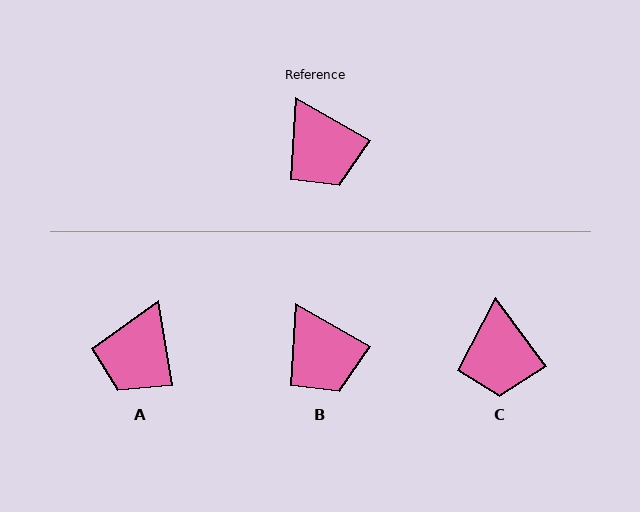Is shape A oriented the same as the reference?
No, it is off by about 51 degrees.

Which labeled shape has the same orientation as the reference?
B.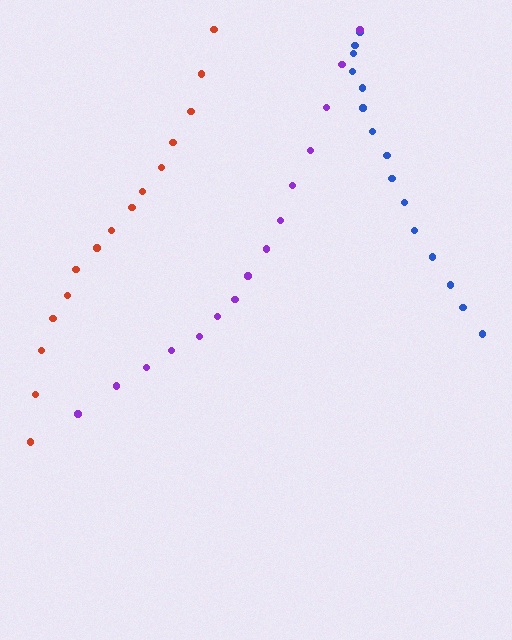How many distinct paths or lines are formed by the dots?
There are 3 distinct paths.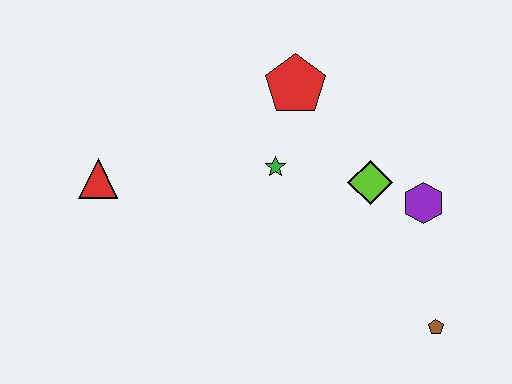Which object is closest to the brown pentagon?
The purple hexagon is closest to the brown pentagon.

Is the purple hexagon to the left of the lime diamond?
No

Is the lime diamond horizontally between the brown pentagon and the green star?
Yes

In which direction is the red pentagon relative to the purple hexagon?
The red pentagon is to the left of the purple hexagon.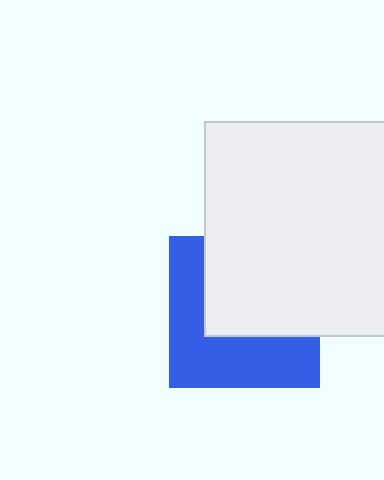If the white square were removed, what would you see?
You would see the complete blue square.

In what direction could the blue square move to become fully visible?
The blue square could move toward the lower-left. That would shift it out from behind the white square entirely.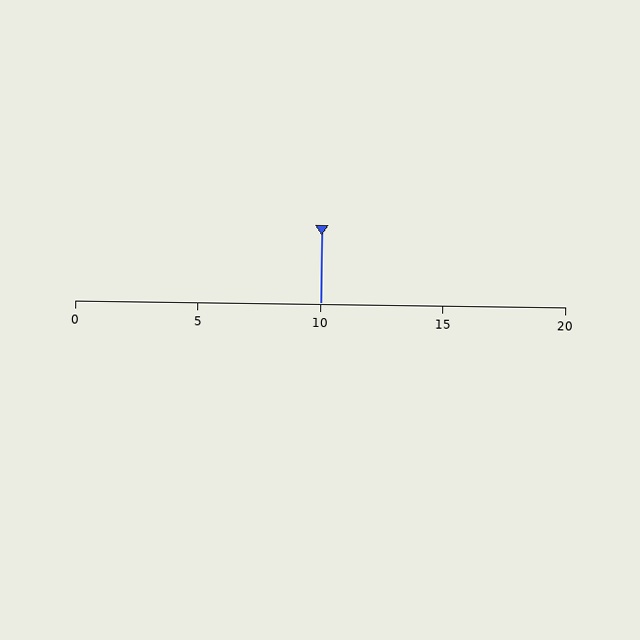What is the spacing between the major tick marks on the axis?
The major ticks are spaced 5 apart.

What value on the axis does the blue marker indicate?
The marker indicates approximately 10.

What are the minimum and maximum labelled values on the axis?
The axis runs from 0 to 20.